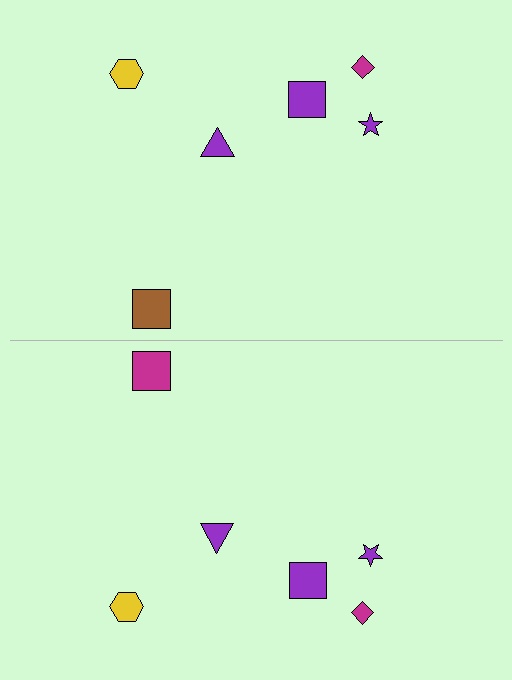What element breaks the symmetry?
The magenta square on the bottom side breaks the symmetry — its mirror counterpart is brown.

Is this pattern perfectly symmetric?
No, the pattern is not perfectly symmetric. The magenta square on the bottom side breaks the symmetry — its mirror counterpart is brown.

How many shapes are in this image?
There are 12 shapes in this image.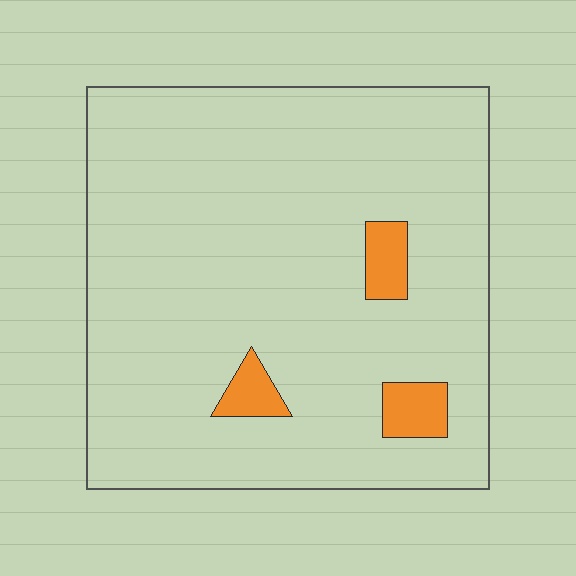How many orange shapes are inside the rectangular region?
3.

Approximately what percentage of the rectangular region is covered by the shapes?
Approximately 5%.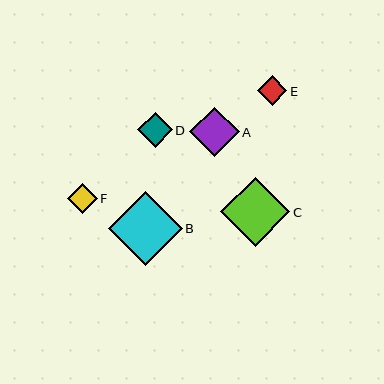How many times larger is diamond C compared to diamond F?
Diamond C is approximately 2.3 times the size of diamond F.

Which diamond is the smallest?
Diamond E is the smallest with a size of approximately 30 pixels.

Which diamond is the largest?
Diamond B is the largest with a size of approximately 74 pixels.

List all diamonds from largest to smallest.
From largest to smallest: B, C, A, D, F, E.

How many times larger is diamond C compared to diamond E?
Diamond C is approximately 2.3 times the size of diamond E.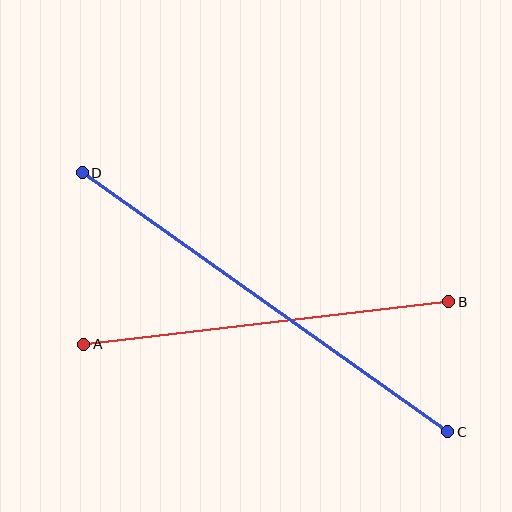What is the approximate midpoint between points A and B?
The midpoint is at approximately (266, 323) pixels.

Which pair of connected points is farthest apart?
Points C and D are farthest apart.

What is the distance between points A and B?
The distance is approximately 368 pixels.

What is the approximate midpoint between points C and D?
The midpoint is at approximately (265, 302) pixels.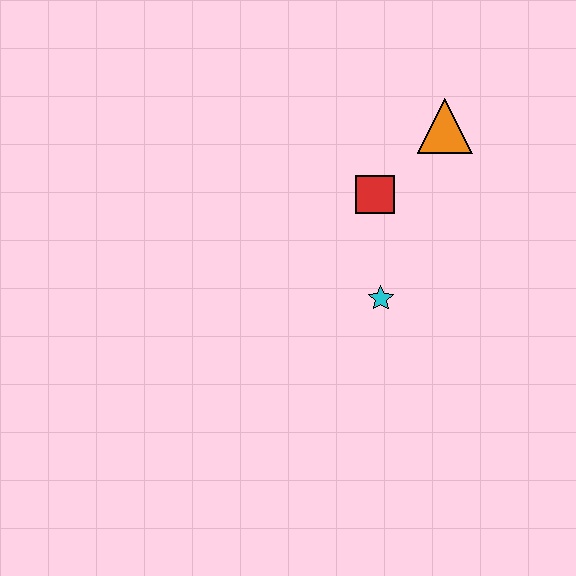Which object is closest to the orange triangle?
The red square is closest to the orange triangle.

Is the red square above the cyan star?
Yes